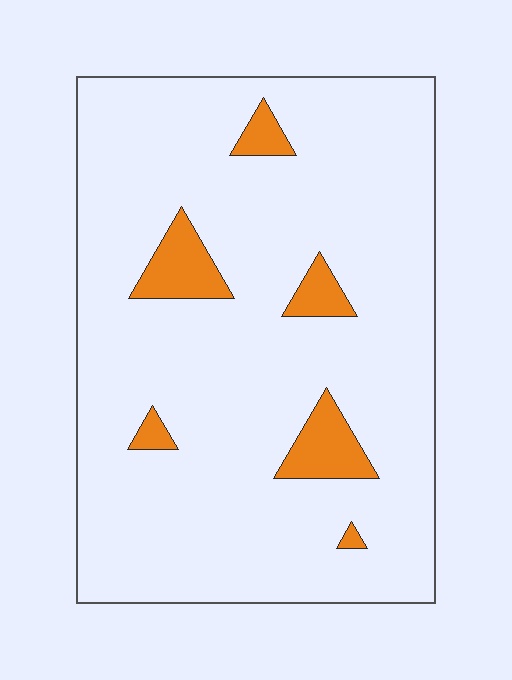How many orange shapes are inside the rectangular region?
6.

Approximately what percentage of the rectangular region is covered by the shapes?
Approximately 10%.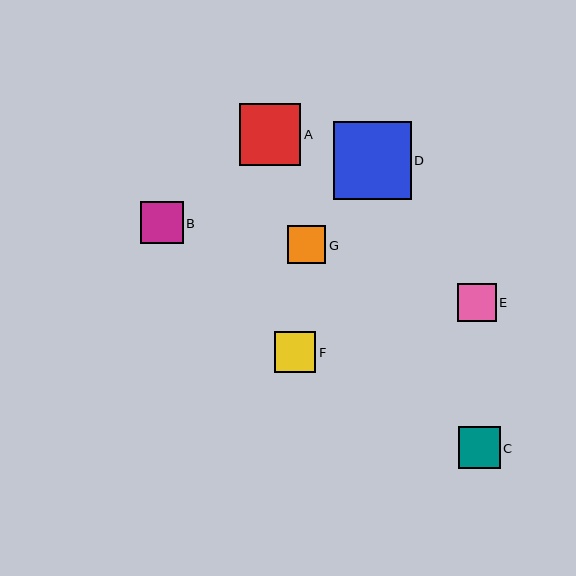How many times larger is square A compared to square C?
Square A is approximately 1.5 times the size of square C.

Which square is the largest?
Square D is the largest with a size of approximately 78 pixels.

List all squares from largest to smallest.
From largest to smallest: D, A, B, C, F, E, G.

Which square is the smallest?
Square G is the smallest with a size of approximately 38 pixels.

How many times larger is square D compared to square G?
Square D is approximately 2.0 times the size of square G.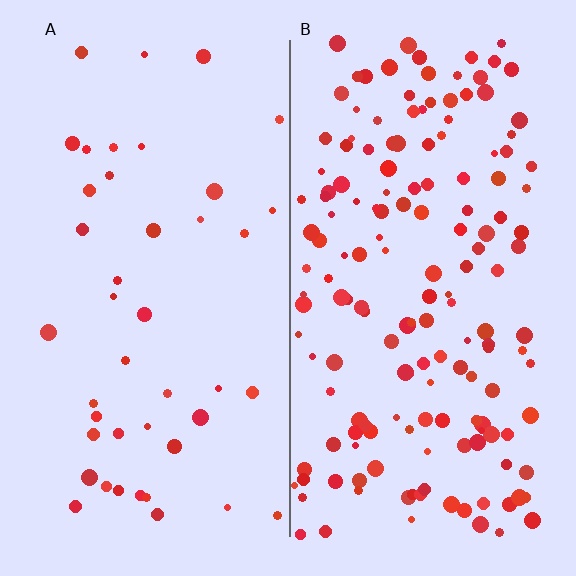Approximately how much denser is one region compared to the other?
Approximately 3.8× — region B over region A.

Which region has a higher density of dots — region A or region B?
B (the right).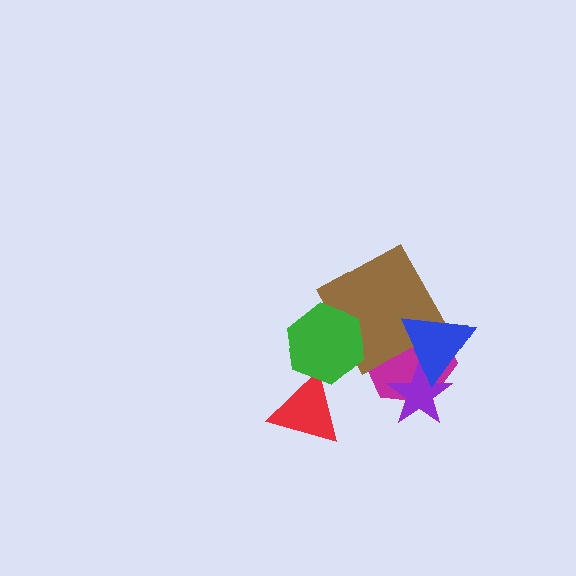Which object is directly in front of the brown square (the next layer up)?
The green hexagon is directly in front of the brown square.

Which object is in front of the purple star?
The blue triangle is in front of the purple star.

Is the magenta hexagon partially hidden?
Yes, it is partially covered by another shape.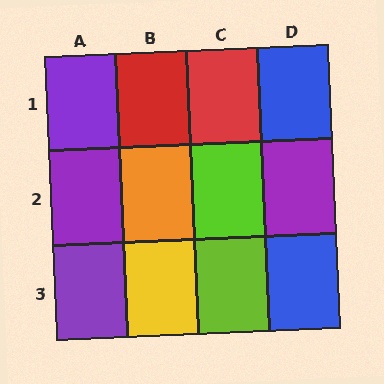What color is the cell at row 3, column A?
Purple.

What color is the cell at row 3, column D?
Blue.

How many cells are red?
2 cells are red.